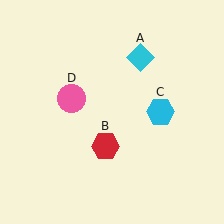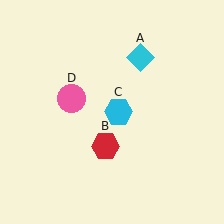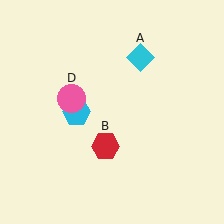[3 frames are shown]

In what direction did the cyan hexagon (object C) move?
The cyan hexagon (object C) moved left.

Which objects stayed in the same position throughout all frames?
Cyan diamond (object A) and red hexagon (object B) and pink circle (object D) remained stationary.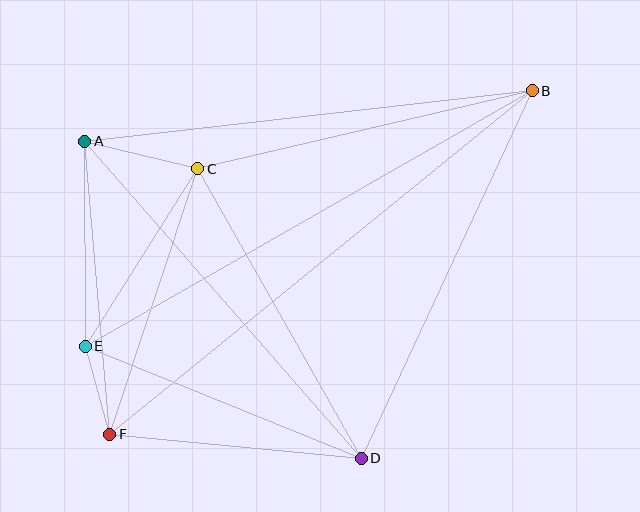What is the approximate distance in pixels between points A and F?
The distance between A and F is approximately 294 pixels.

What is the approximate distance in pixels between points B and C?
The distance between B and C is approximately 344 pixels.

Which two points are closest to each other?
Points E and F are closest to each other.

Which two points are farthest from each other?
Points B and F are farthest from each other.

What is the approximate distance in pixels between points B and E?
The distance between B and E is approximately 515 pixels.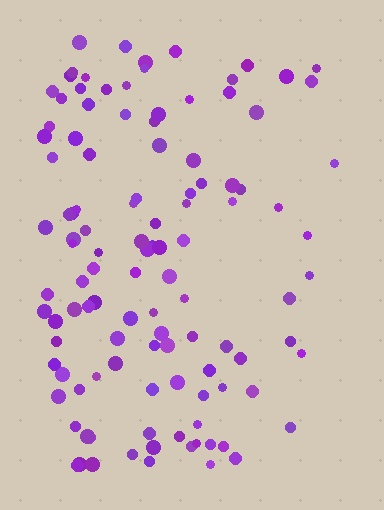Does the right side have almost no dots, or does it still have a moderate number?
Still a moderate number, just noticeably fewer than the left.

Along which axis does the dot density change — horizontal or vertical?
Horizontal.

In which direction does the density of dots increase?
From right to left, with the left side densest.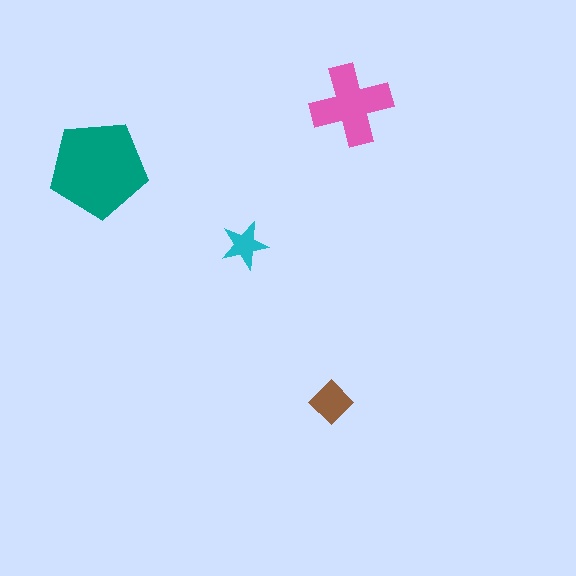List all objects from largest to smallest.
The teal pentagon, the pink cross, the brown diamond, the cyan star.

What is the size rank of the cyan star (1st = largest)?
4th.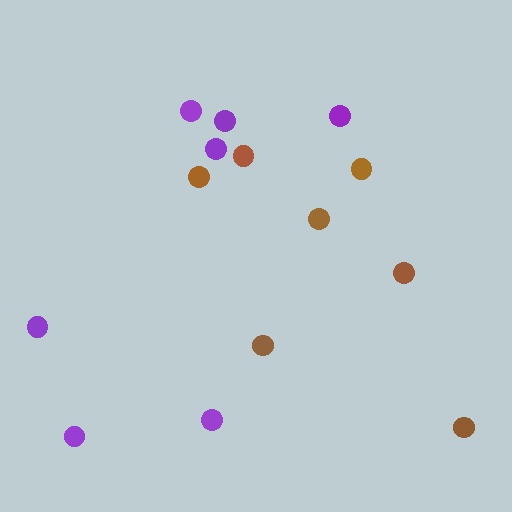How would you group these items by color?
There are 2 groups: one group of purple circles (7) and one group of brown circles (7).